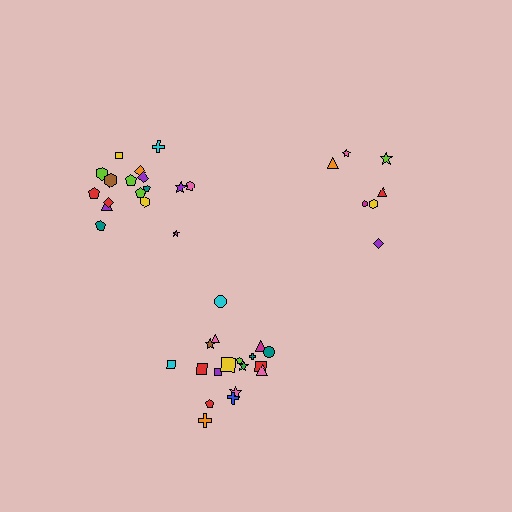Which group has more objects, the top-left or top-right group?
The top-left group.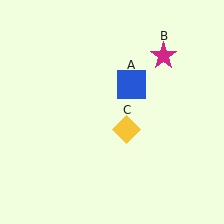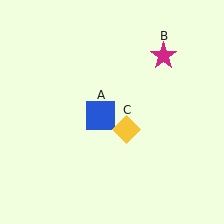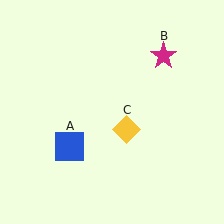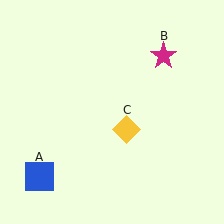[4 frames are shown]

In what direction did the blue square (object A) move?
The blue square (object A) moved down and to the left.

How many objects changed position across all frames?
1 object changed position: blue square (object A).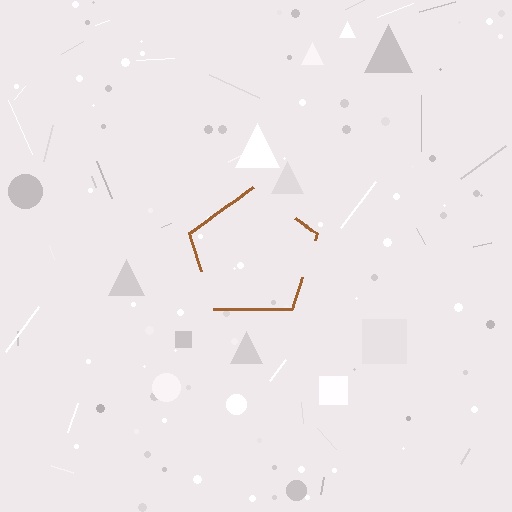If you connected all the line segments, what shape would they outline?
They would outline a pentagon.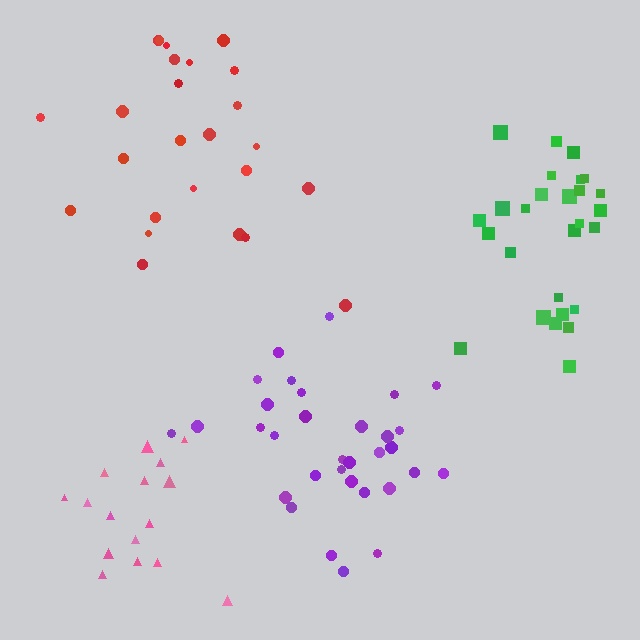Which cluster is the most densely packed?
Green.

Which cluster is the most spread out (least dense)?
Pink.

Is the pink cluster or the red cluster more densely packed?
Red.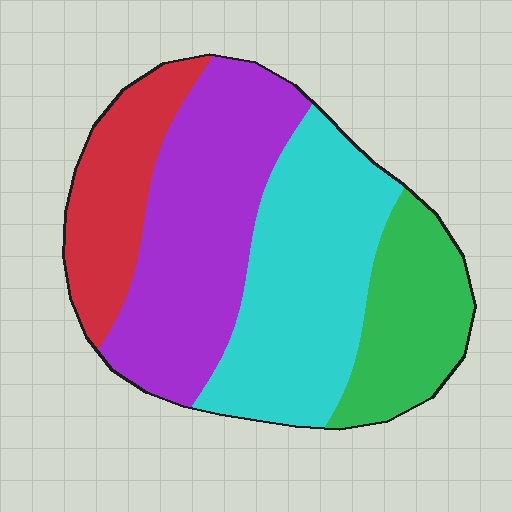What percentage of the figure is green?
Green takes up between a sixth and a third of the figure.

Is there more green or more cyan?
Cyan.